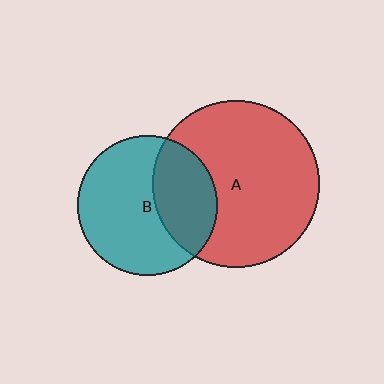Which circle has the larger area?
Circle A (red).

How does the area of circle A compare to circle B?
Approximately 1.4 times.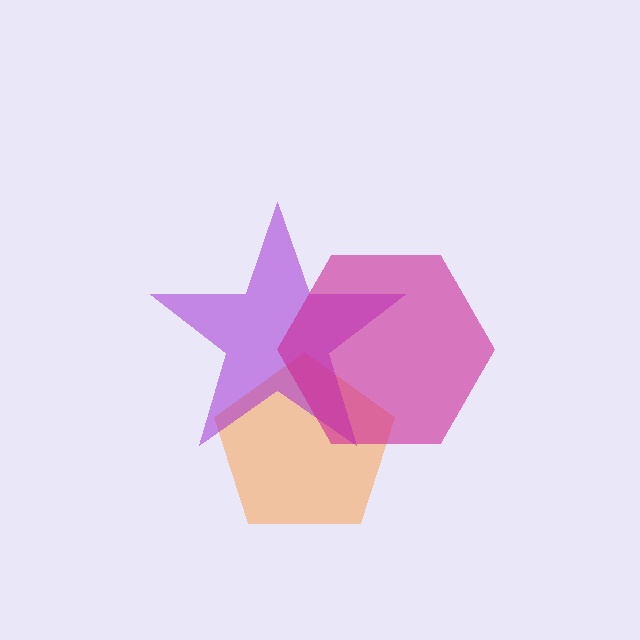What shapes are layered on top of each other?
The layered shapes are: an orange pentagon, a purple star, a magenta hexagon.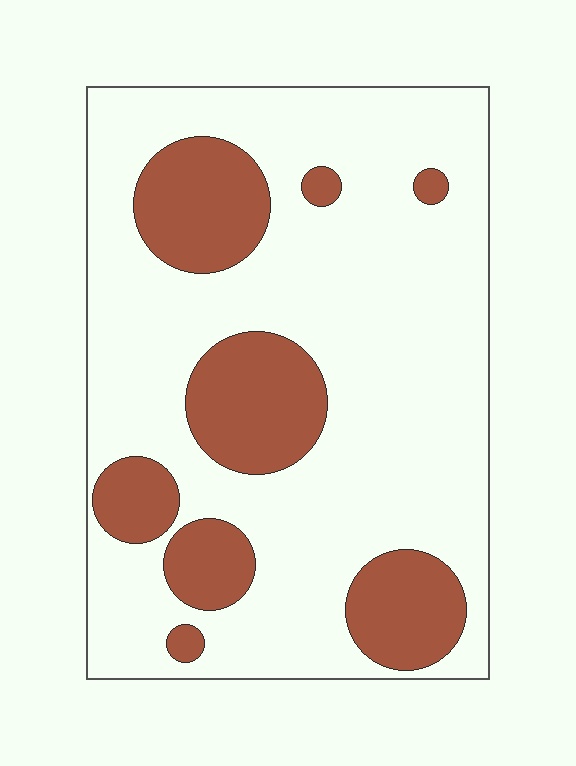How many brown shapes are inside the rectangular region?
8.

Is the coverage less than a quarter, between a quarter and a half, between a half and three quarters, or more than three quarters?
Less than a quarter.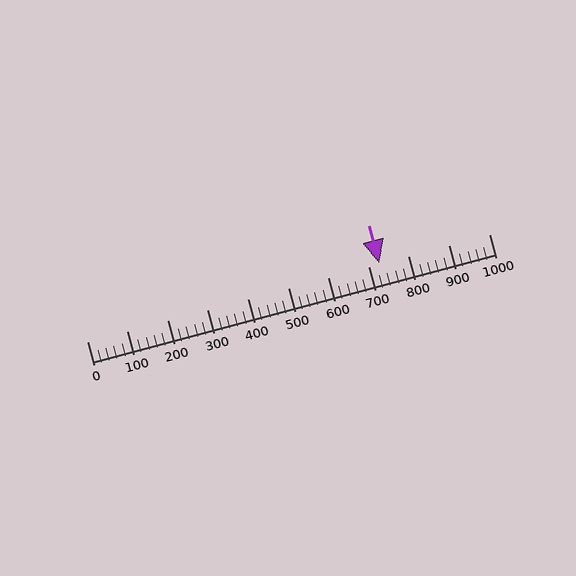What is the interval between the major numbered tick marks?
The major tick marks are spaced 100 units apart.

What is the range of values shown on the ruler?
The ruler shows values from 0 to 1000.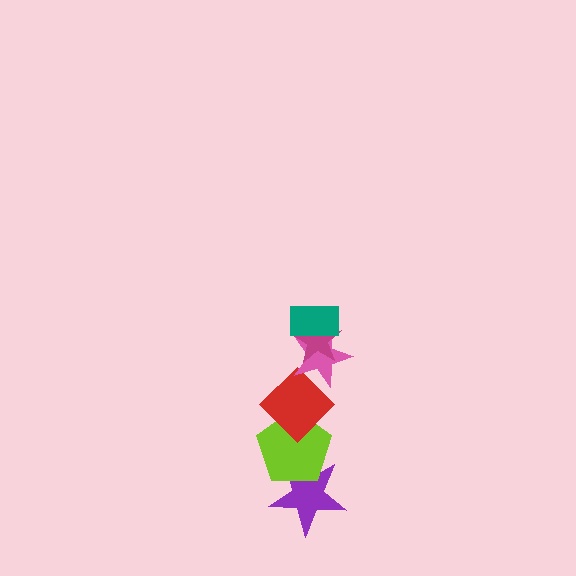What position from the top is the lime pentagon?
The lime pentagon is 5th from the top.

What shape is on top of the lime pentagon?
The red diamond is on top of the lime pentagon.